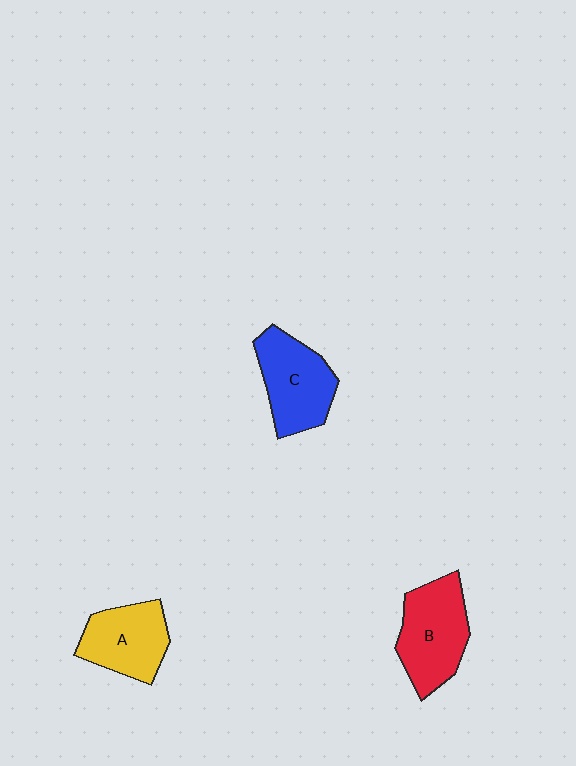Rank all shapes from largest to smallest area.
From largest to smallest: B (red), C (blue), A (yellow).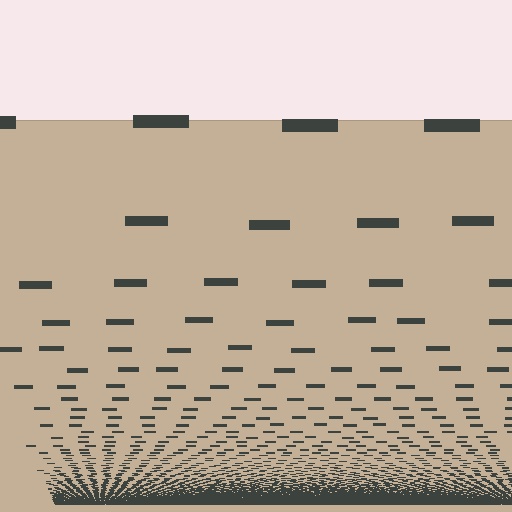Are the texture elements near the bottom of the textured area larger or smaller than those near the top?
Smaller. The gradient is inverted — elements near the bottom are smaller and denser.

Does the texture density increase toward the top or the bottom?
Density increases toward the bottom.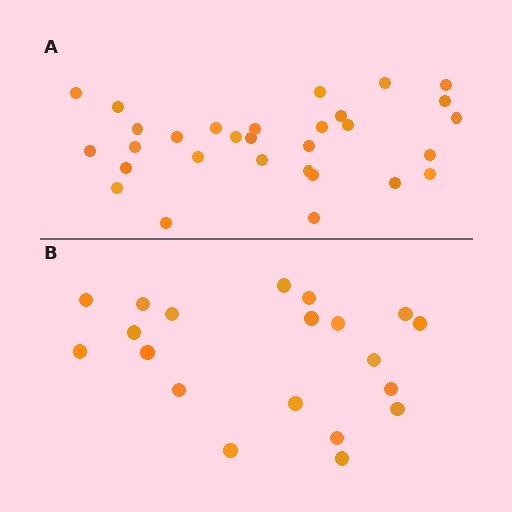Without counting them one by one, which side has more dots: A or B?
Region A (the top region) has more dots.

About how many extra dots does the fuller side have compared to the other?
Region A has roughly 10 or so more dots than region B.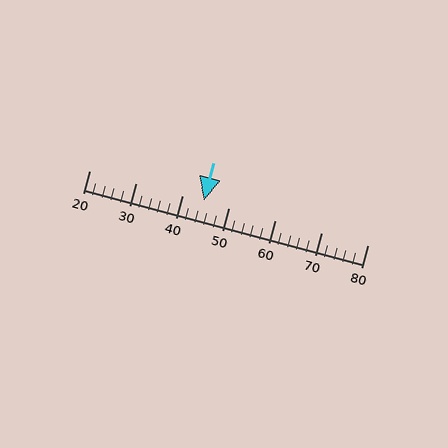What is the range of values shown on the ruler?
The ruler shows values from 20 to 80.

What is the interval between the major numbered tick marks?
The major tick marks are spaced 10 units apart.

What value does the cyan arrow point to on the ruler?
The cyan arrow points to approximately 45.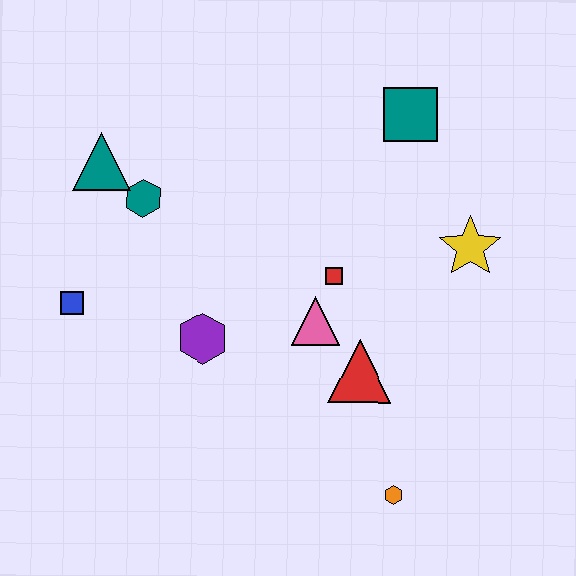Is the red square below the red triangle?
No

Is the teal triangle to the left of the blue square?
No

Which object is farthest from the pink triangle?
The teal triangle is farthest from the pink triangle.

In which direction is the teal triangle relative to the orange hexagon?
The teal triangle is above the orange hexagon.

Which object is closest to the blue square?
The teal hexagon is closest to the blue square.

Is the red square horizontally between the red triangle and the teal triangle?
Yes